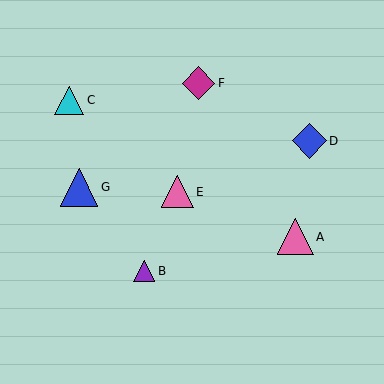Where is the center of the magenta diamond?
The center of the magenta diamond is at (198, 83).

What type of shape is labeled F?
Shape F is a magenta diamond.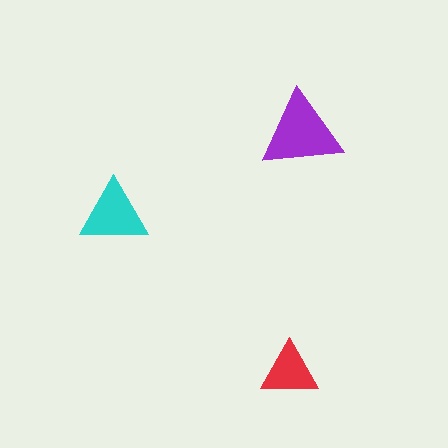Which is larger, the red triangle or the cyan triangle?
The cyan one.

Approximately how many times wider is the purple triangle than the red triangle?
About 1.5 times wider.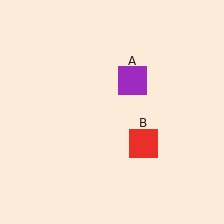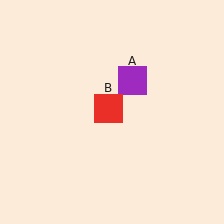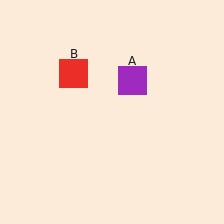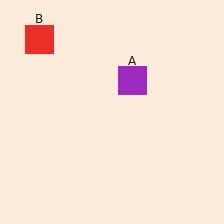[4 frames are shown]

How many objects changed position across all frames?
1 object changed position: red square (object B).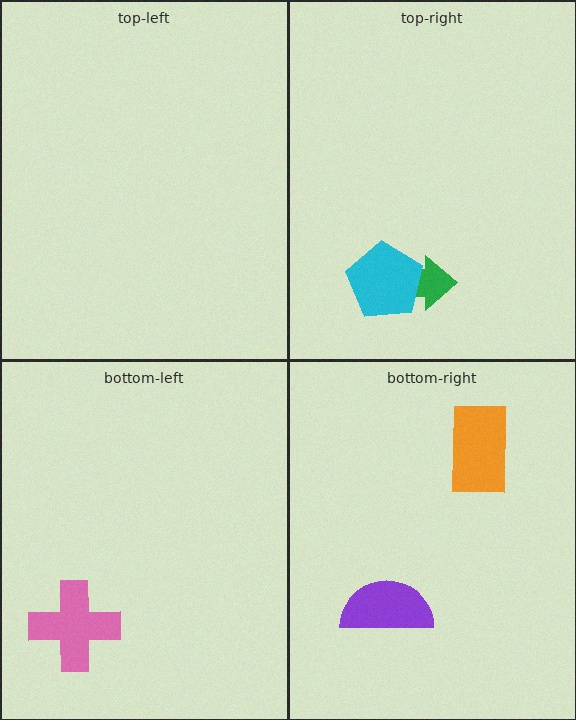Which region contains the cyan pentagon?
The top-right region.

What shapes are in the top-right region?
The green arrow, the cyan pentagon.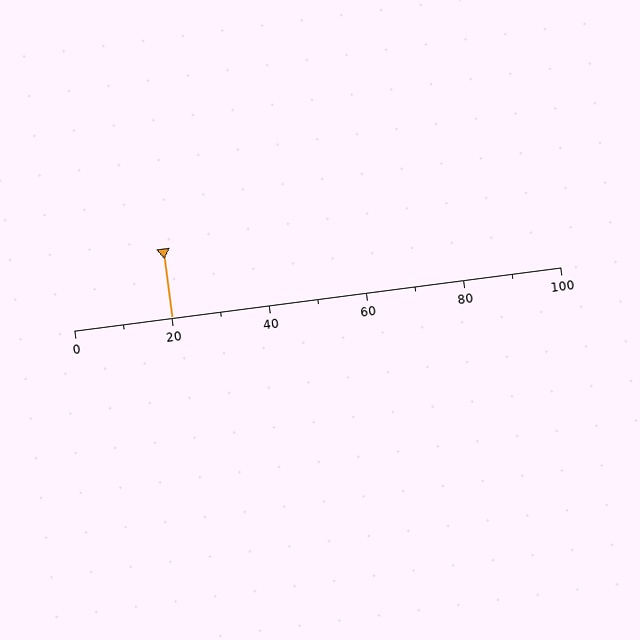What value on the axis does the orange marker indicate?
The marker indicates approximately 20.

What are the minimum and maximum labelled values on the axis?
The axis runs from 0 to 100.